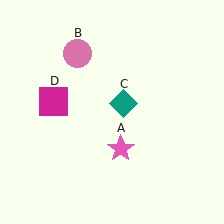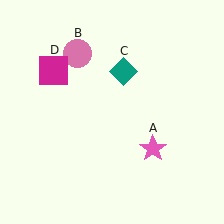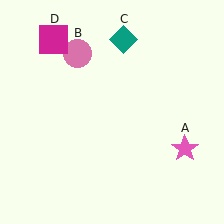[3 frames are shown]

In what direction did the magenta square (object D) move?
The magenta square (object D) moved up.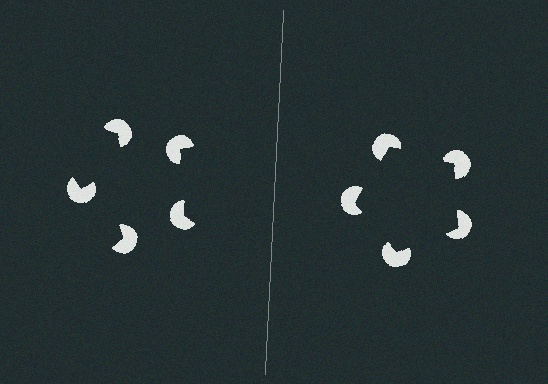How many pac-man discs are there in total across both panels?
10 — 5 on each side.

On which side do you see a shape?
An illusory pentagon appears on the right side. On the left side the wedge cuts are rotated, so no coherent shape forms.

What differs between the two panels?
The pac-man discs are positioned identically on both sides; only the wedge orientations differ. On the right they align to a pentagon; on the left they are misaligned.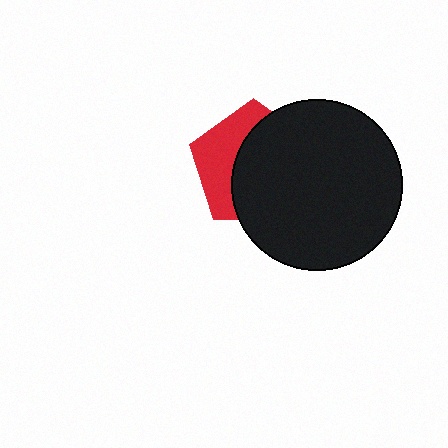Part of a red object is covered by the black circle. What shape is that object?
It is a pentagon.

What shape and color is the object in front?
The object in front is a black circle.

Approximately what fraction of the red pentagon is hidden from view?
Roughly 62% of the red pentagon is hidden behind the black circle.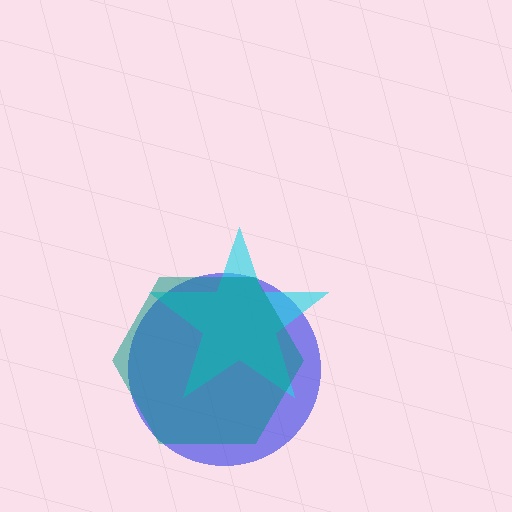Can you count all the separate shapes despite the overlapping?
Yes, there are 3 separate shapes.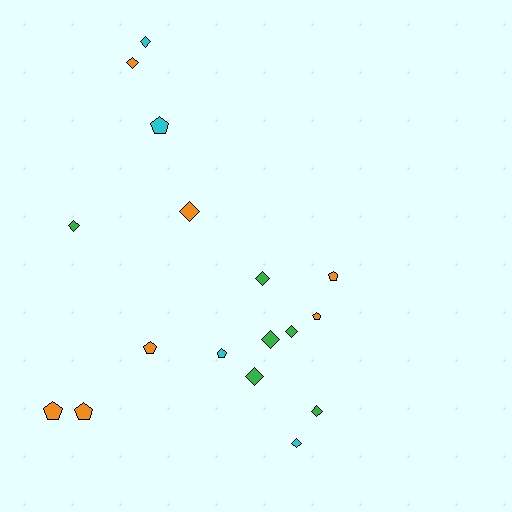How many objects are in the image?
There are 17 objects.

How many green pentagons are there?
There are no green pentagons.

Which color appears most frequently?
Orange, with 7 objects.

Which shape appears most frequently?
Diamond, with 10 objects.